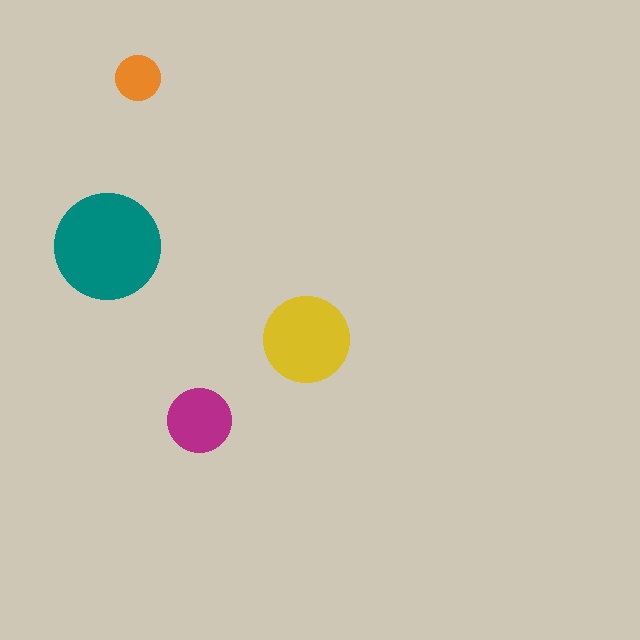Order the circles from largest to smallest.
the teal one, the yellow one, the magenta one, the orange one.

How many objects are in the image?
There are 4 objects in the image.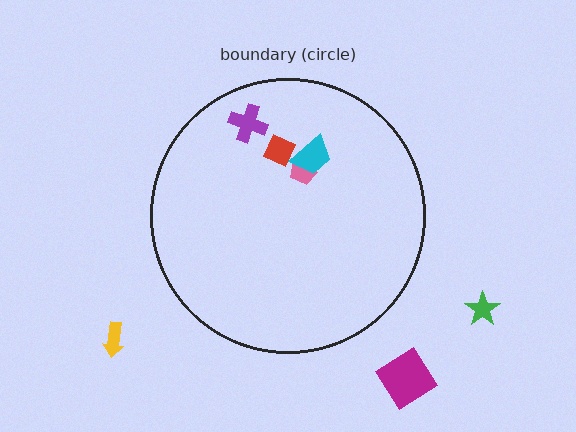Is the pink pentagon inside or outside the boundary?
Inside.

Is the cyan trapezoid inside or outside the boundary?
Inside.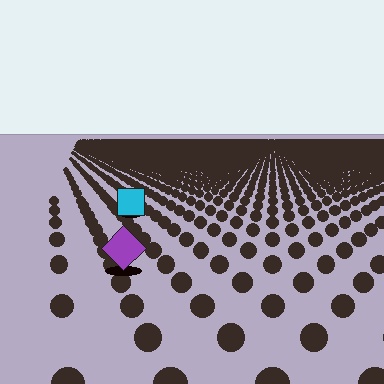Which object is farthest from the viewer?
The cyan square is farthest from the viewer. It appears smaller and the ground texture around it is denser.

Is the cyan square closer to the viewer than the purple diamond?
No. The purple diamond is closer — you can tell from the texture gradient: the ground texture is coarser near it.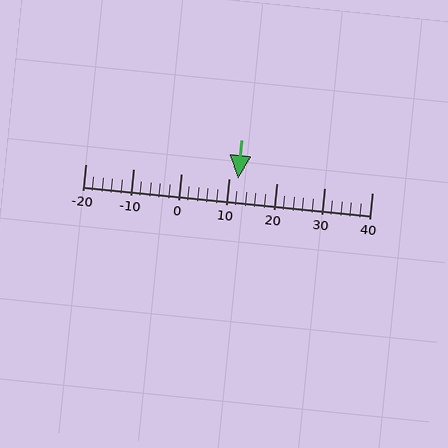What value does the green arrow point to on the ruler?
The green arrow points to approximately 12.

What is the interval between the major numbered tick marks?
The major tick marks are spaced 10 units apart.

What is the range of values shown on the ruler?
The ruler shows values from -20 to 40.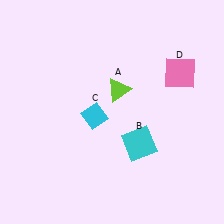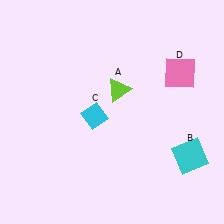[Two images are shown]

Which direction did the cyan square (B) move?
The cyan square (B) moved right.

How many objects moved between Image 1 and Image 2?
1 object moved between the two images.